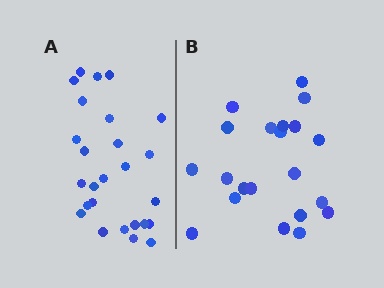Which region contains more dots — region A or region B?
Region A (the left region) has more dots.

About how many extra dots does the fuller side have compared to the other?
Region A has about 5 more dots than region B.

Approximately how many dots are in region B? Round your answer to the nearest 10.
About 20 dots. (The exact count is 21, which rounds to 20.)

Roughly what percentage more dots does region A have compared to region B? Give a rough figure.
About 25% more.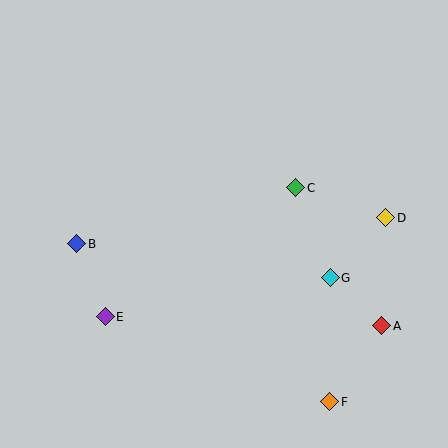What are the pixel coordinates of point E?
Point E is at (105, 317).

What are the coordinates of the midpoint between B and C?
The midpoint between B and C is at (186, 216).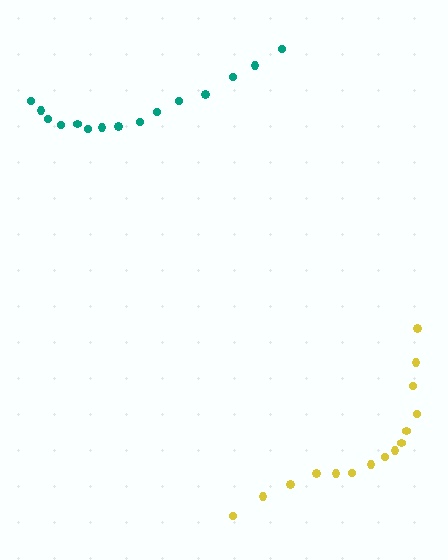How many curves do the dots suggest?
There are 2 distinct paths.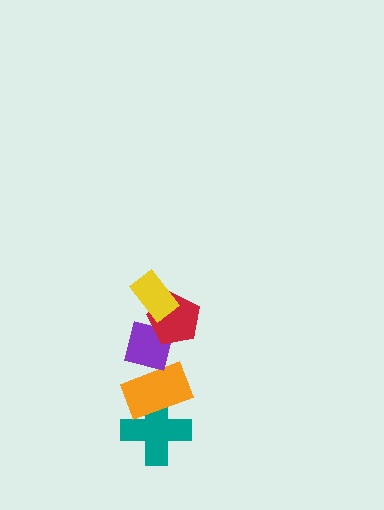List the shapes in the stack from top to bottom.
From top to bottom: the yellow rectangle, the red pentagon, the purple square, the orange rectangle, the teal cross.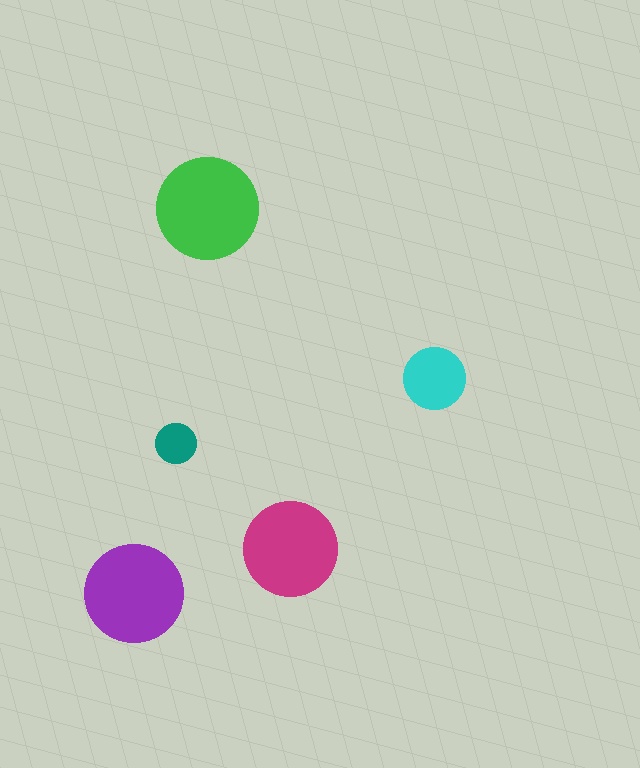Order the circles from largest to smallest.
the green one, the purple one, the magenta one, the cyan one, the teal one.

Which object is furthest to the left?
The purple circle is leftmost.